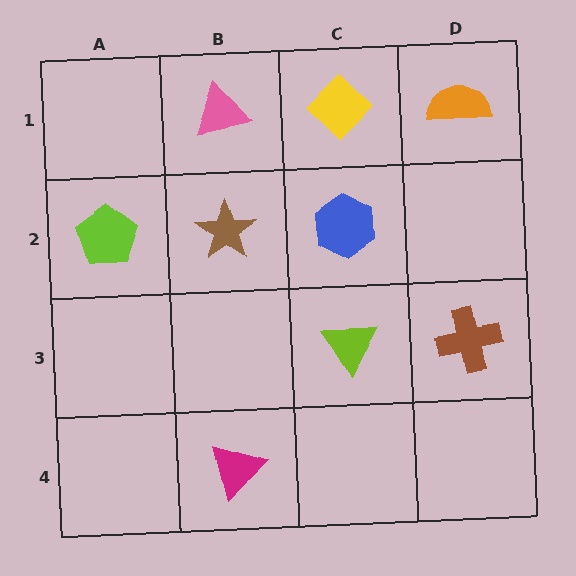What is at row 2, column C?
A blue hexagon.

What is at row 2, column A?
A lime pentagon.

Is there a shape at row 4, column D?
No, that cell is empty.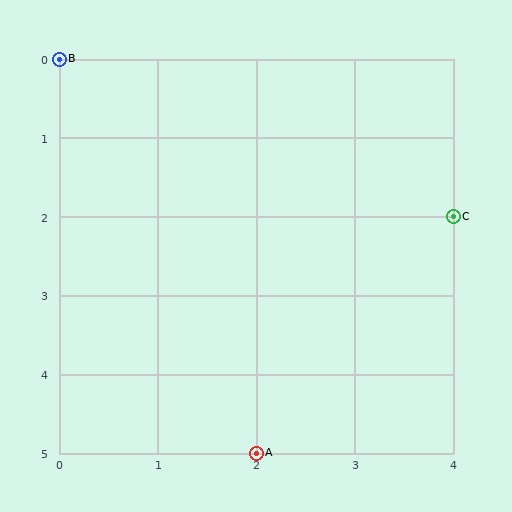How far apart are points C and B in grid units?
Points C and B are 4 columns and 2 rows apart (about 4.5 grid units diagonally).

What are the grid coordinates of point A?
Point A is at grid coordinates (2, 5).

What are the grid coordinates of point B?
Point B is at grid coordinates (0, 0).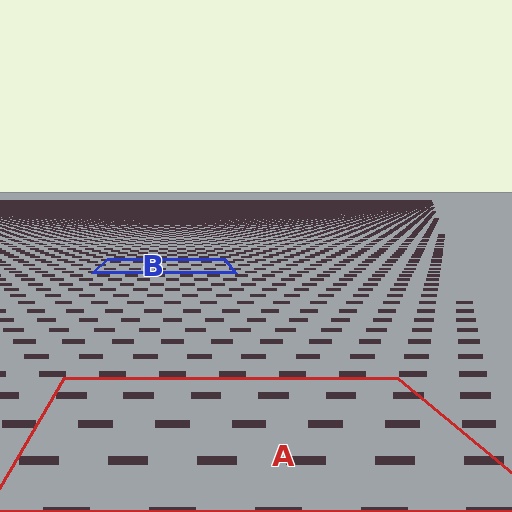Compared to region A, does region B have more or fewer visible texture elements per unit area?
Region B has more texture elements per unit area — they are packed more densely because it is farther away.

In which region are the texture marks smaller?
The texture marks are smaller in region B, because it is farther away.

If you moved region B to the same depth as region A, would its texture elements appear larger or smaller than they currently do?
They would appear larger. At a closer depth, the same texture elements are projected at a bigger on-screen size.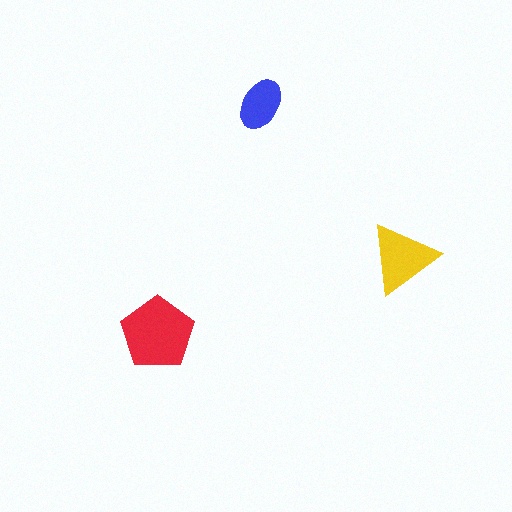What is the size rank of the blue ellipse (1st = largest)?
3rd.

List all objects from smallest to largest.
The blue ellipse, the yellow triangle, the red pentagon.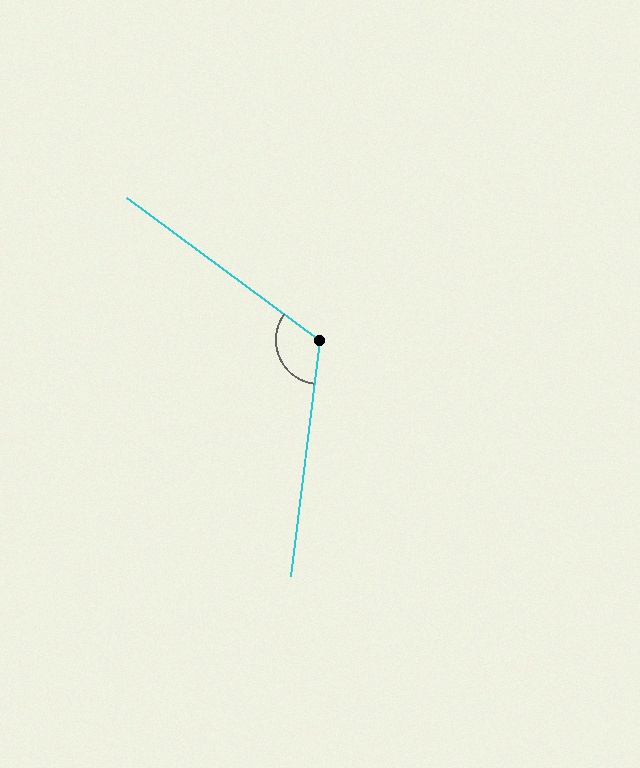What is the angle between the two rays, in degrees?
Approximately 119 degrees.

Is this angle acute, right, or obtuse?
It is obtuse.